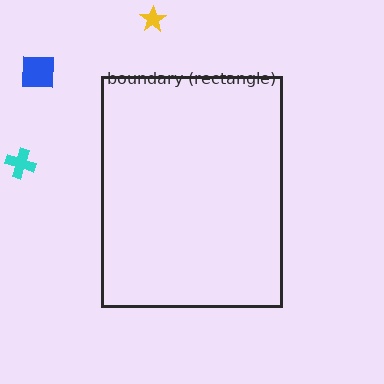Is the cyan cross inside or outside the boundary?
Outside.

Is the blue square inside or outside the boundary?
Outside.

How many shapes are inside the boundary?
0 inside, 3 outside.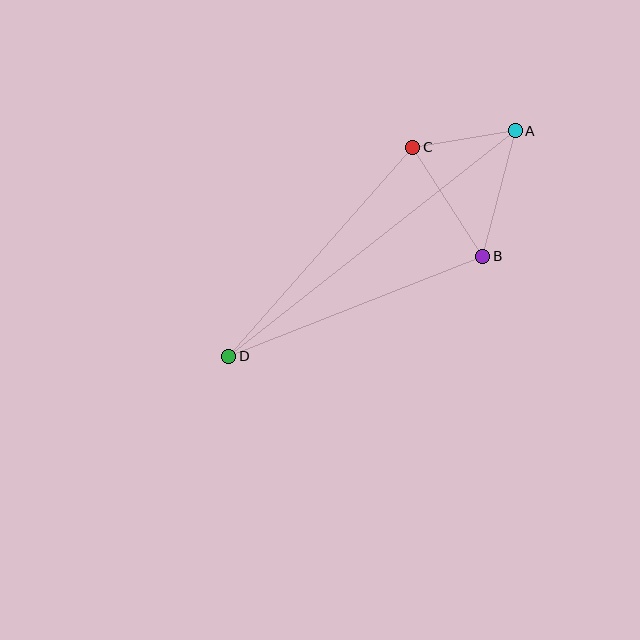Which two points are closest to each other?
Points A and C are closest to each other.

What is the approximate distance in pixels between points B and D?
The distance between B and D is approximately 273 pixels.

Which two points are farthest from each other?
Points A and D are farthest from each other.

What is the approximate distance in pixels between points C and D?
The distance between C and D is approximately 278 pixels.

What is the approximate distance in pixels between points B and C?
The distance between B and C is approximately 130 pixels.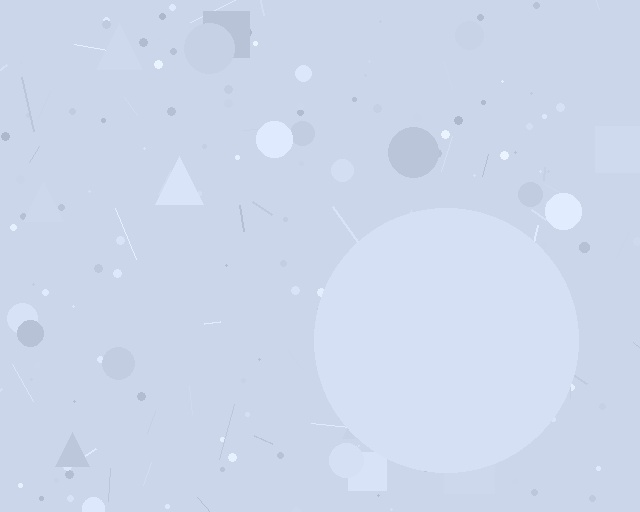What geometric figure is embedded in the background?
A circle is embedded in the background.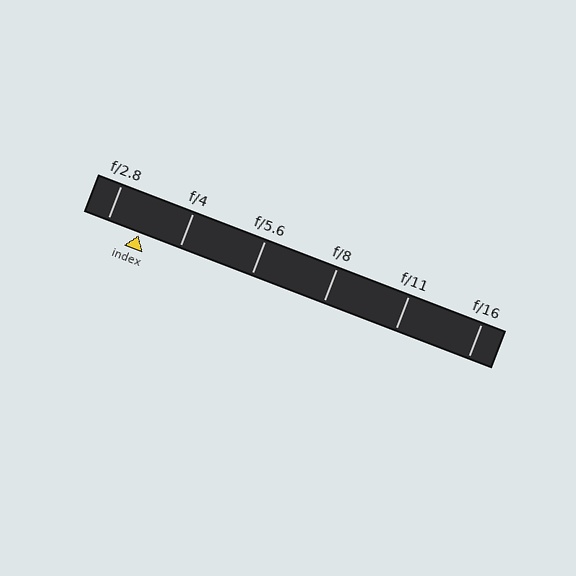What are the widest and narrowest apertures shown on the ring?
The widest aperture shown is f/2.8 and the narrowest is f/16.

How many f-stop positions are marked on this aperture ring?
There are 6 f-stop positions marked.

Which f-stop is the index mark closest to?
The index mark is closest to f/2.8.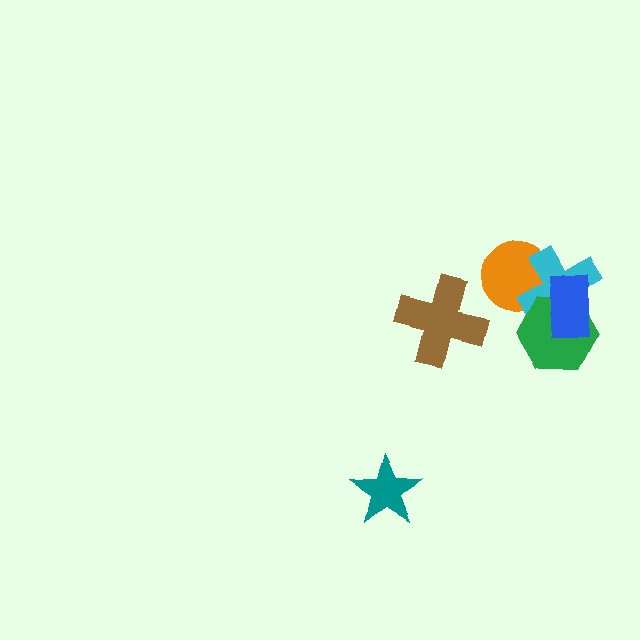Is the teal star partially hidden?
No, no other shape covers it.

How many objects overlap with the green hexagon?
2 objects overlap with the green hexagon.